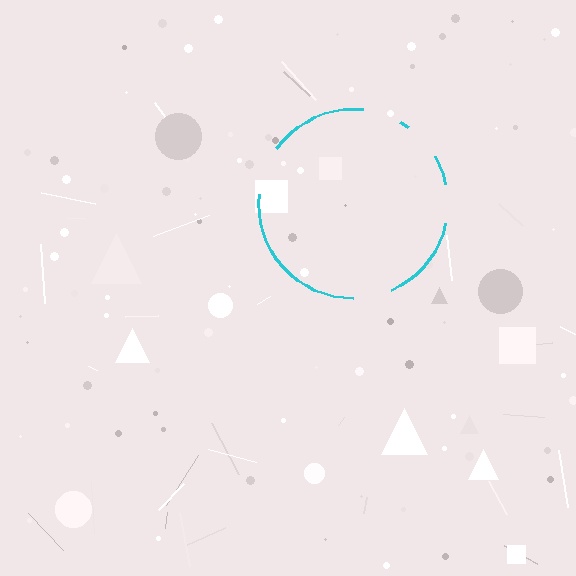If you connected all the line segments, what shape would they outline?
They would outline a circle.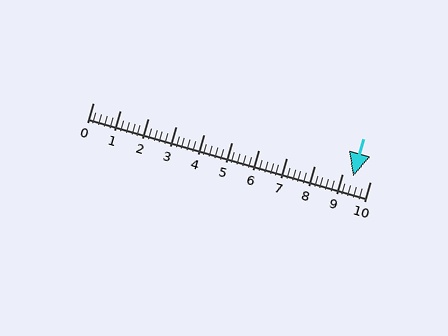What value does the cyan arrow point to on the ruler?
The cyan arrow points to approximately 9.4.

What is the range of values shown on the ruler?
The ruler shows values from 0 to 10.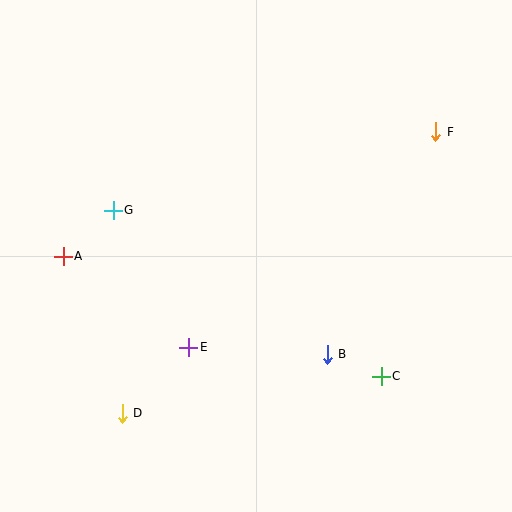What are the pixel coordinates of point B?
Point B is at (327, 354).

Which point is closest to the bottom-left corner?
Point D is closest to the bottom-left corner.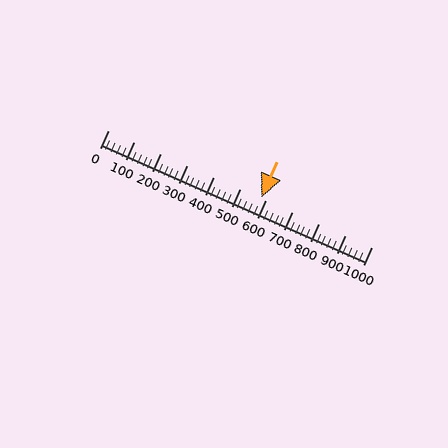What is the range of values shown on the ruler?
The ruler shows values from 0 to 1000.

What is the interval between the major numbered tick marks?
The major tick marks are spaced 100 units apart.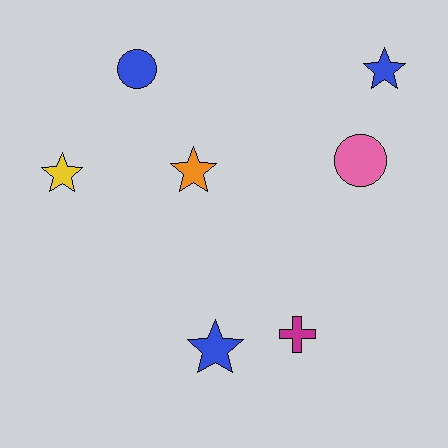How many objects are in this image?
There are 7 objects.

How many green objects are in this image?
There are no green objects.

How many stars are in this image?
There are 4 stars.